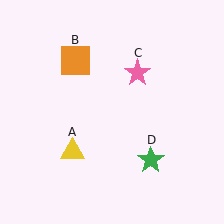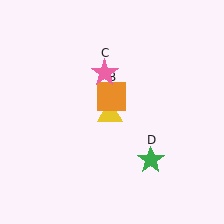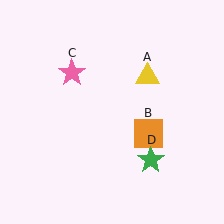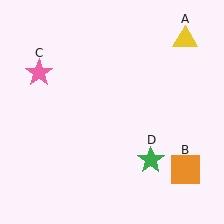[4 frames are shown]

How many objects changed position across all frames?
3 objects changed position: yellow triangle (object A), orange square (object B), pink star (object C).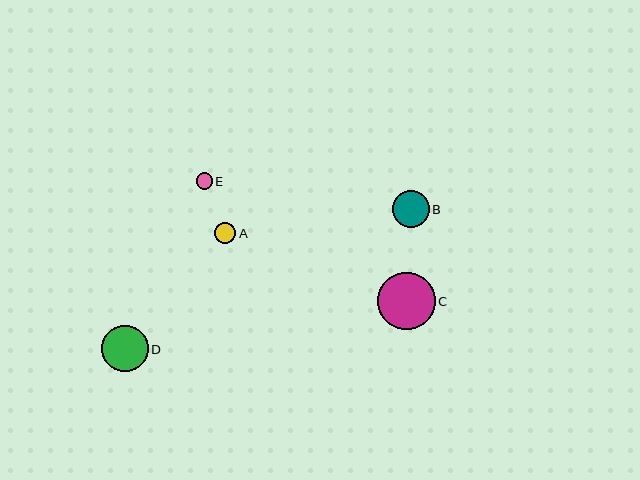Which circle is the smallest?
Circle E is the smallest with a size of approximately 16 pixels.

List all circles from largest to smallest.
From largest to smallest: C, D, B, A, E.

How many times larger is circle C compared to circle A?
Circle C is approximately 2.7 times the size of circle A.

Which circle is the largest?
Circle C is the largest with a size of approximately 57 pixels.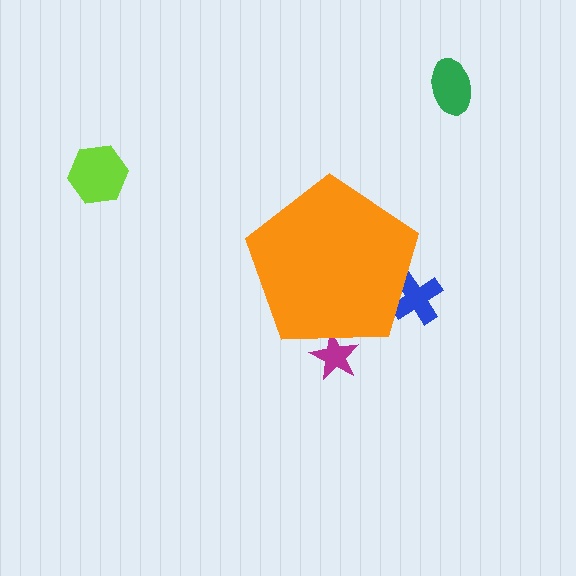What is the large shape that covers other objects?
An orange pentagon.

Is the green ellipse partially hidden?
No, the green ellipse is fully visible.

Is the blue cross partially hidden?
Yes, the blue cross is partially hidden behind the orange pentagon.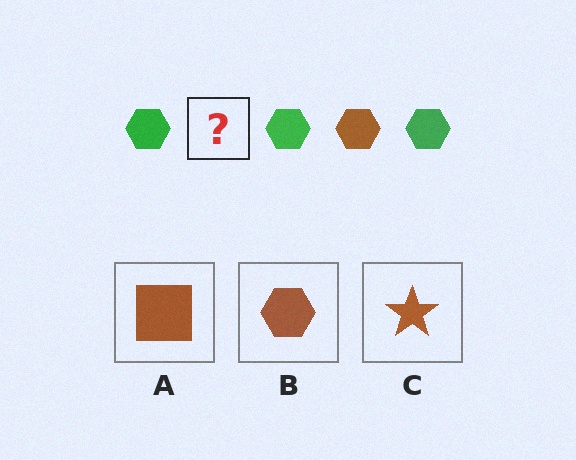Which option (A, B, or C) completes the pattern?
B.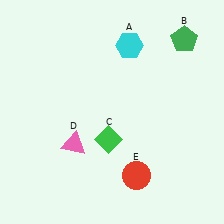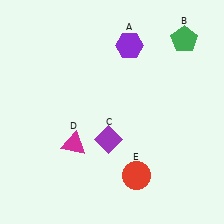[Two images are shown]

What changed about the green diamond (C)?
In Image 1, C is green. In Image 2, it changed to purple.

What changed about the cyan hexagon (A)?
In Image 1, A is cyan. In Image 2, it changed to purple.